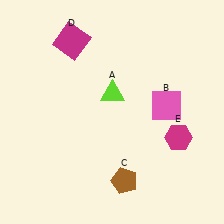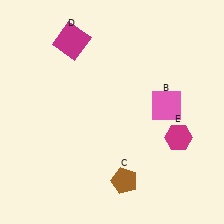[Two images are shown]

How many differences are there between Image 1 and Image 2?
There is 1 difference between the two images.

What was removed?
The lime triangle (A) was removed in Image 2.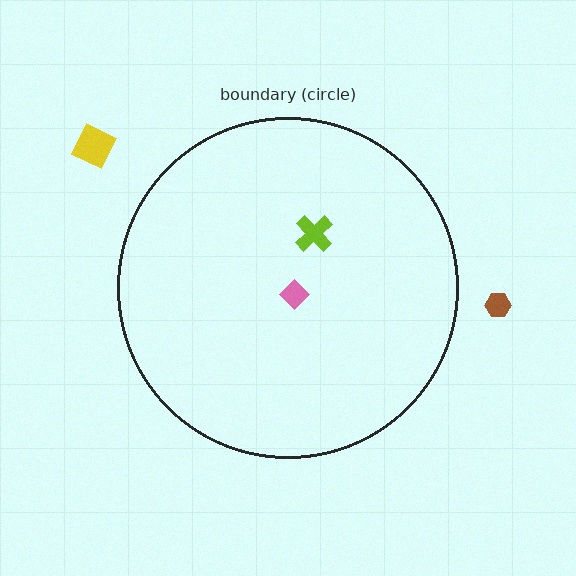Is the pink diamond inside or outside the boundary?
Inside.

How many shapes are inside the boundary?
2 inside, 2 outside.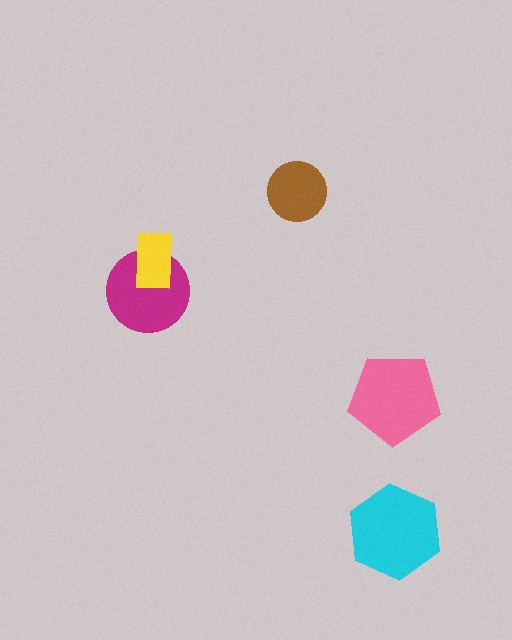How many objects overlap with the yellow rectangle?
1 object overlaps with the yellow rectangle.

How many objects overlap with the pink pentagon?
0 objects overlap with the pink pentagon.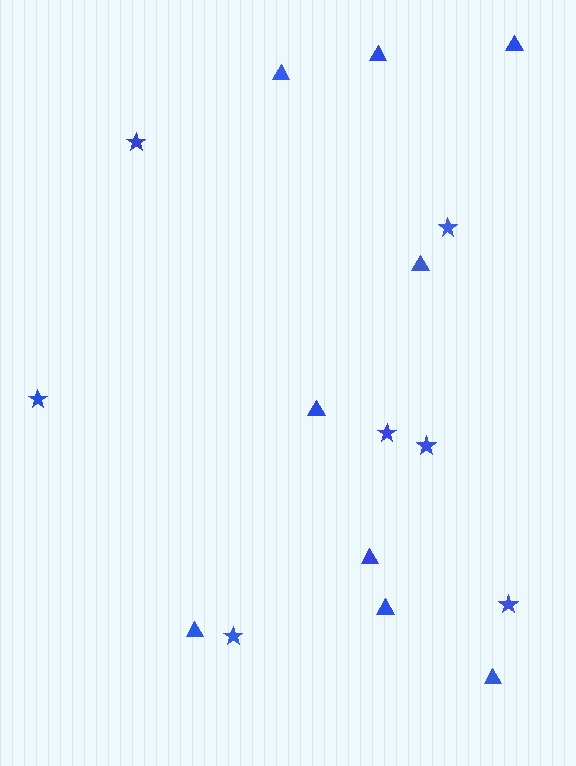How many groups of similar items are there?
There are 2 groups: one group of triangles (9) and one group of stars (7).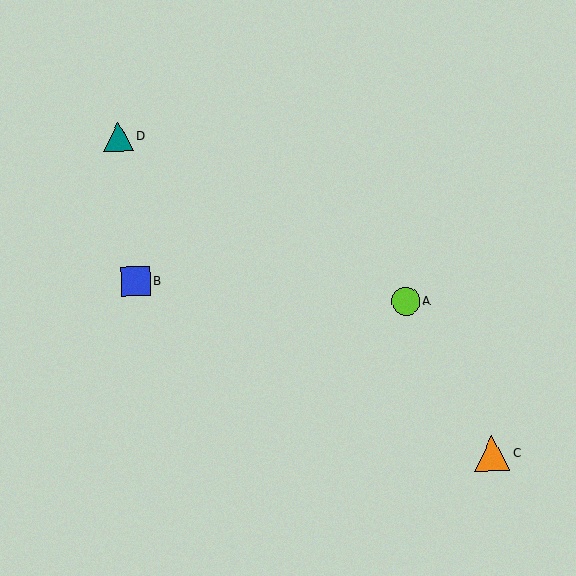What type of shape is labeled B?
Shape B is a blue square.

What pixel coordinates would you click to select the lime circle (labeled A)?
Click at (406, 301) to select the lime circle A.